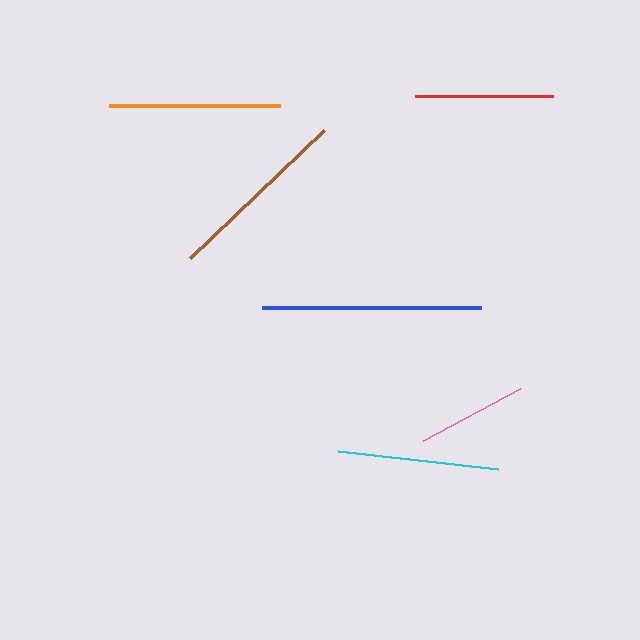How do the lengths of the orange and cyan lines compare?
The orange and cyan lines are approximately the same length.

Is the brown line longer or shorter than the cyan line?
The brown line is longer than the cyan line.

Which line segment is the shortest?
The pink line is the shortest at approximately 110 pixels.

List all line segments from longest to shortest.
From longest to shortest: blue, brown, orange, cyan, red, pink.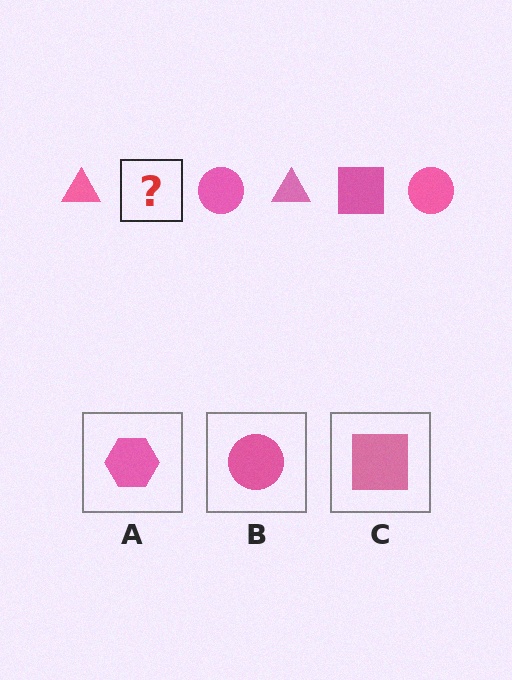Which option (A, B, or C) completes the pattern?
C.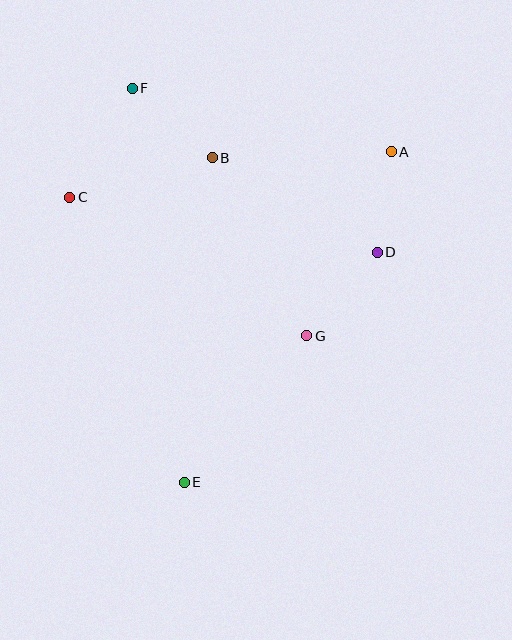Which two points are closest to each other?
Points A and D are closest to each other.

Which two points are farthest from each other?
Points E and F are farthest from each other.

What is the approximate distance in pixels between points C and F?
The distance between C and F is approximately 125 pixels.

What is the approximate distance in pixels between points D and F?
The distance between D and F is approximately 295 pixels.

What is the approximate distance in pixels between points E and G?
The distance between E and G is approximately 191 pixels.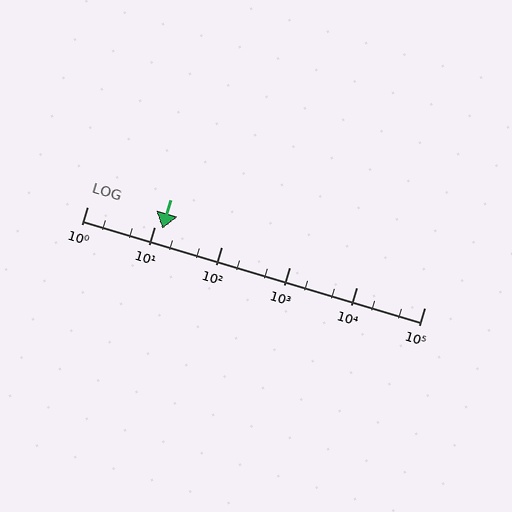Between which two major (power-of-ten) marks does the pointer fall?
The pointer is between 10 and 100.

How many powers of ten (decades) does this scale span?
The scale spans 5 decades, from 1 to 100000.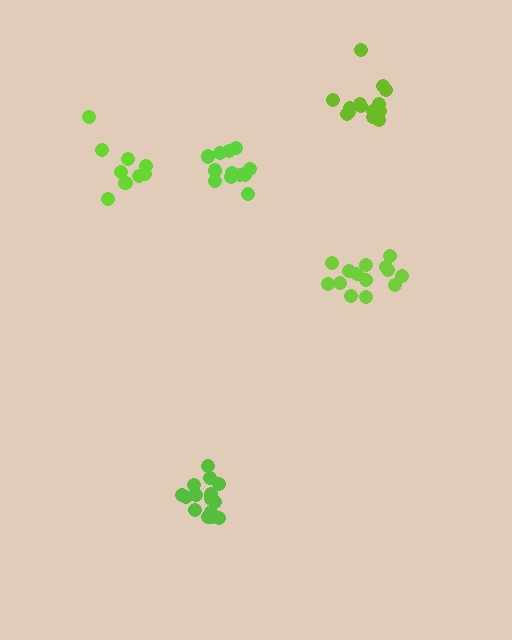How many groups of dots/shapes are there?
There are 5 groups.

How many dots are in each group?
Group 1: 15 dots, Group 2: 15 dots, Group 3: 13 dots, Group 4: 14 dots, Group 5: 9 dots (66 total).